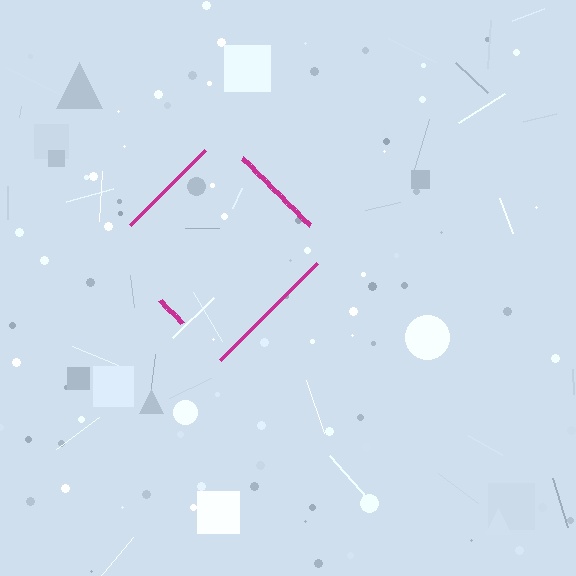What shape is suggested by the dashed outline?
The dashed outline suggests a diamond.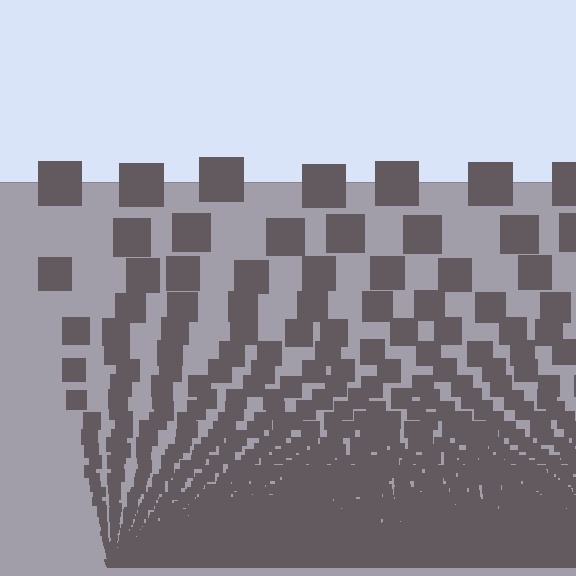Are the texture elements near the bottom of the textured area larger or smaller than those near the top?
Smaller. The gradient is inverted — elements near the bottom are smaller and denser.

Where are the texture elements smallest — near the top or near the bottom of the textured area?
Near the bottom.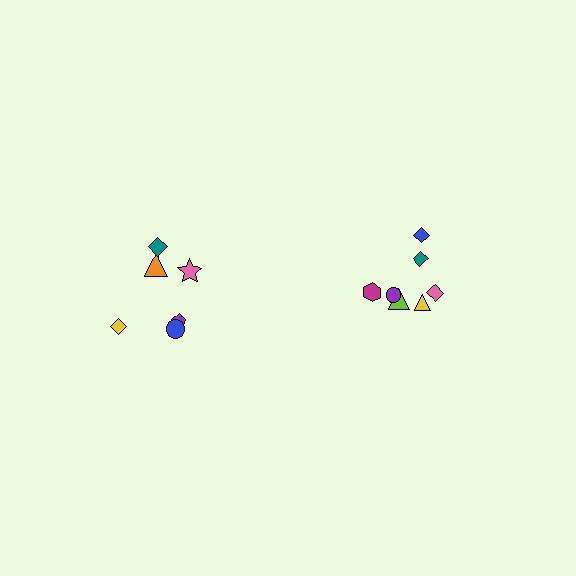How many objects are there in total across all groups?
There are 14 objects.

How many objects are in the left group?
There are 6 objects.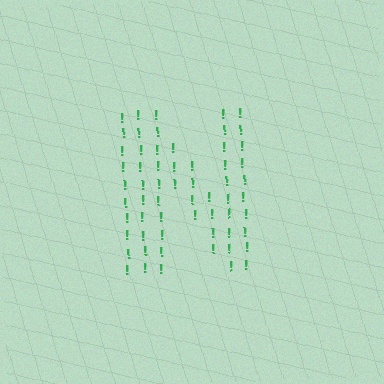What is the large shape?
The large shape is the letter N.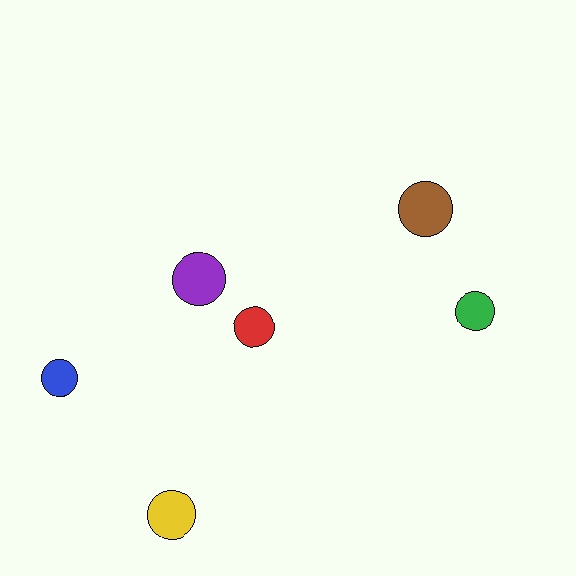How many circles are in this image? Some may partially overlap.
There are 6 circles.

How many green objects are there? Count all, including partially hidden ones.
There is 1 green object.